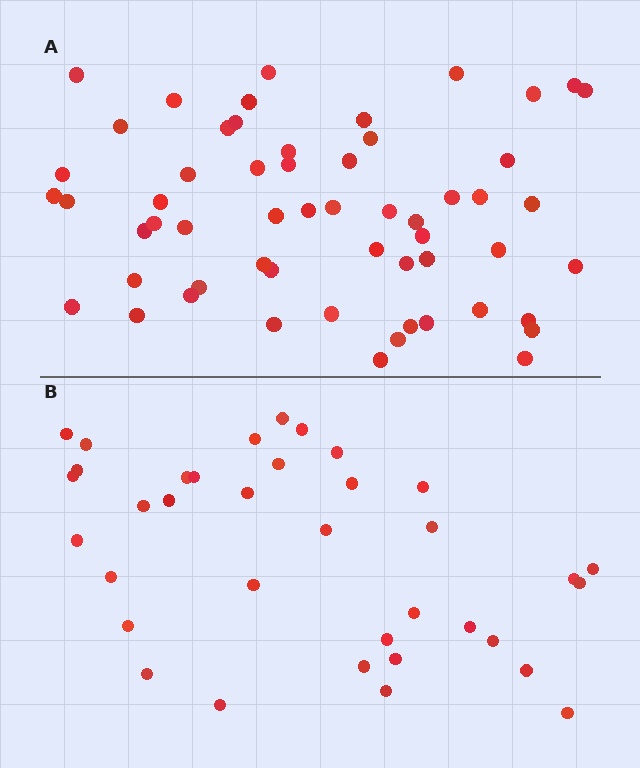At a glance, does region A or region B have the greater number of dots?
Region A (the top region) has more dots.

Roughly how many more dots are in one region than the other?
Region A has approximately 20 more dots than region B.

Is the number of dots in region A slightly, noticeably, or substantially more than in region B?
Region A has substantially more. The ratio is roughly 1.6 to 1.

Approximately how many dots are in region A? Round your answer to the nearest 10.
About 60 dots. (The exact count is 57, which rounds to 60.)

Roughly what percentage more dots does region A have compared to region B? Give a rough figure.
About 60% more.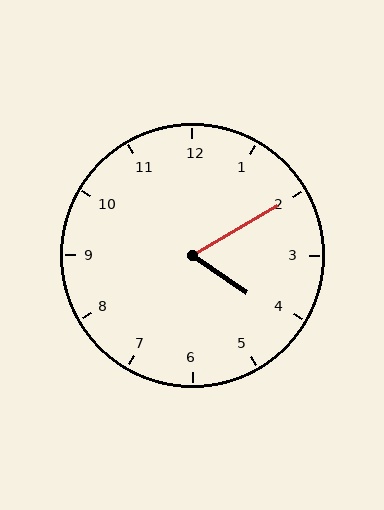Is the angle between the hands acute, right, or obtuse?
It is acute.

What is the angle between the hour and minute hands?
Approximately 65 degrees.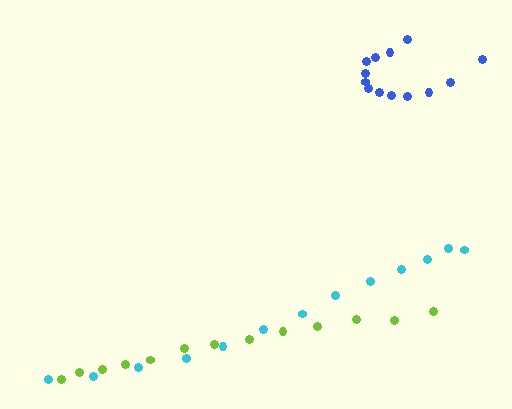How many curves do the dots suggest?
There are 3 distinct paths.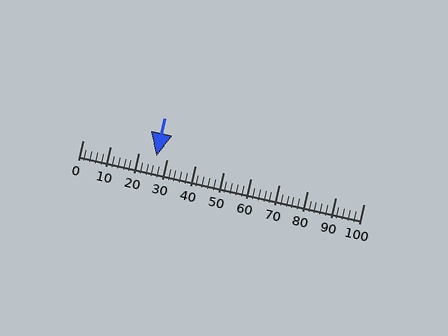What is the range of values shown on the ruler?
The ruler shows values from 0 to 100.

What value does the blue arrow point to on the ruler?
The blue arrow points to approximately 26.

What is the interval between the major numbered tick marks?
The major tick marks are spaced 10 units apart.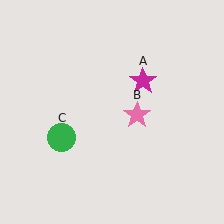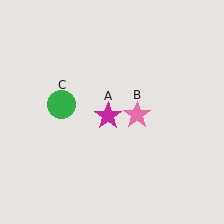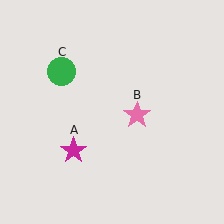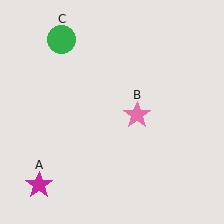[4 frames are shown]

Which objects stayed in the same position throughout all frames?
Pink star (object B) remained stationary.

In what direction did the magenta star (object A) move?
The magenta star (object A) moved down and to the left.